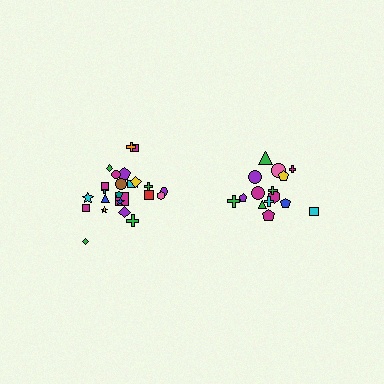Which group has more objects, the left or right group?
The left group.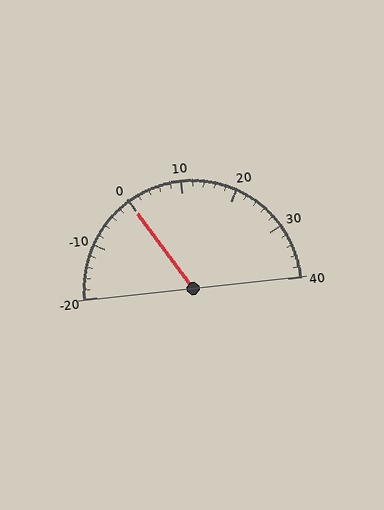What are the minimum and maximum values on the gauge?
The gauge ranges from -20 to 40.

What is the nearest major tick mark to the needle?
The nearest major tick mark is 0.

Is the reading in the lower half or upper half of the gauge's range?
The reading is in the lower half of the range (-20 to 40).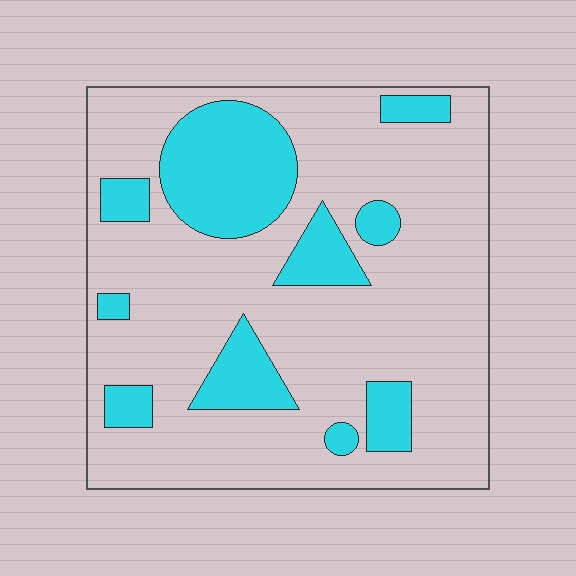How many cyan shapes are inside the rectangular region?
10.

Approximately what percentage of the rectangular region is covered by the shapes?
Approximately 25%.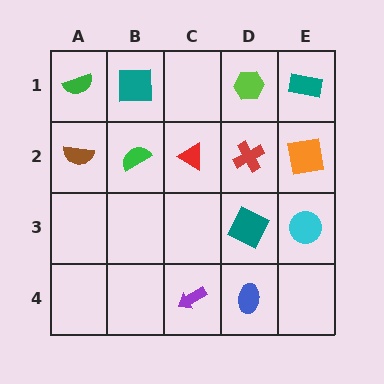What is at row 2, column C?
A red triangle.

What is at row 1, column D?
A lime hexagon.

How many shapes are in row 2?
5 shapes.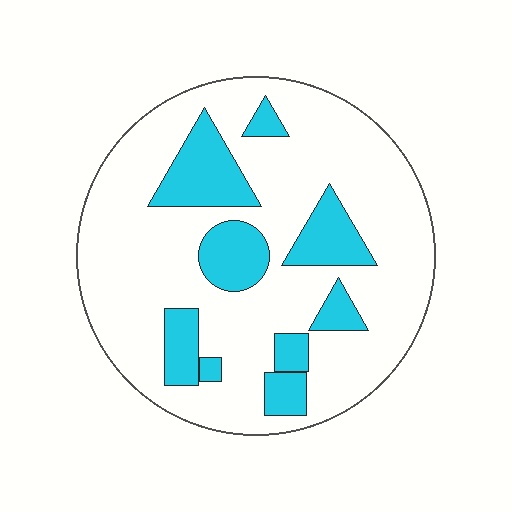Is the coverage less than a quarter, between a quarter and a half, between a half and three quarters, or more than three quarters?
Less than a quarter.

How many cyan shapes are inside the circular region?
9.